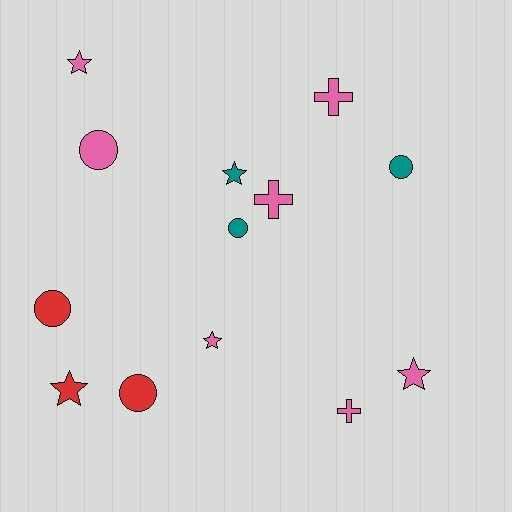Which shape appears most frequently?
Circle, with 5 objects.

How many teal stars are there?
There is 1 teal star.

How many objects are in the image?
There are 13 objects.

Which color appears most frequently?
Pink, with 7 objects.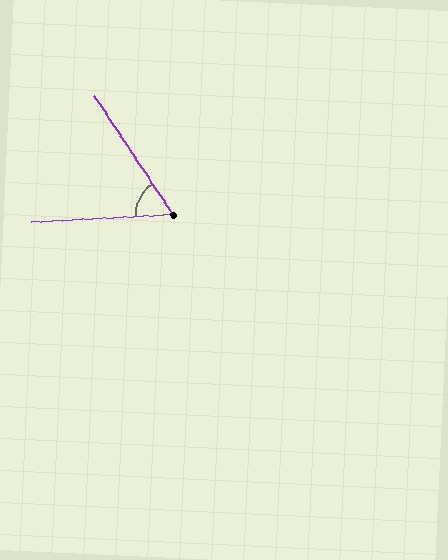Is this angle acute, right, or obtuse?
It is acute.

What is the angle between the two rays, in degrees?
Approximately 59 degrees.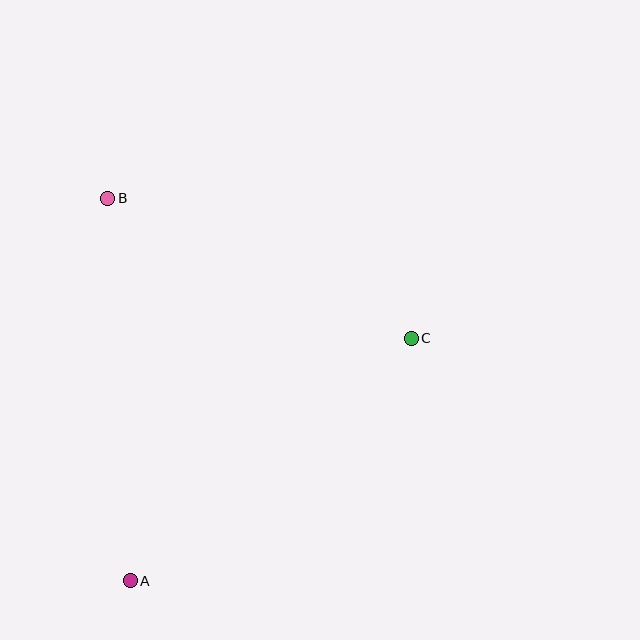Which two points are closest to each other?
Points B and C are closest to each other.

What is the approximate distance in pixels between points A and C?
The distance between A and C is approximately 371 pixels.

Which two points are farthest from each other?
Points A and B are farthest from each other.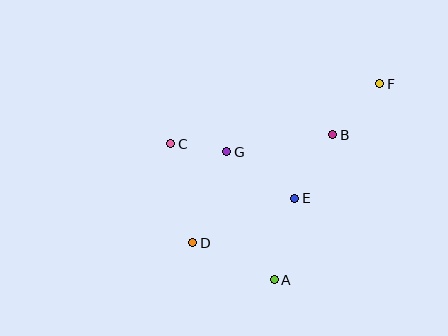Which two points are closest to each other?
Points C and G are closest to each other.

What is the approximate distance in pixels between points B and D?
The distance between B and D is approximately 177 pixels.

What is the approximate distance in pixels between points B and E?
The distance between B and E is approximately 74 pixels.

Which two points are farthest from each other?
Points D and F are farthest from each other.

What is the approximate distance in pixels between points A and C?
The distance between A and C is approximately 171 pixels.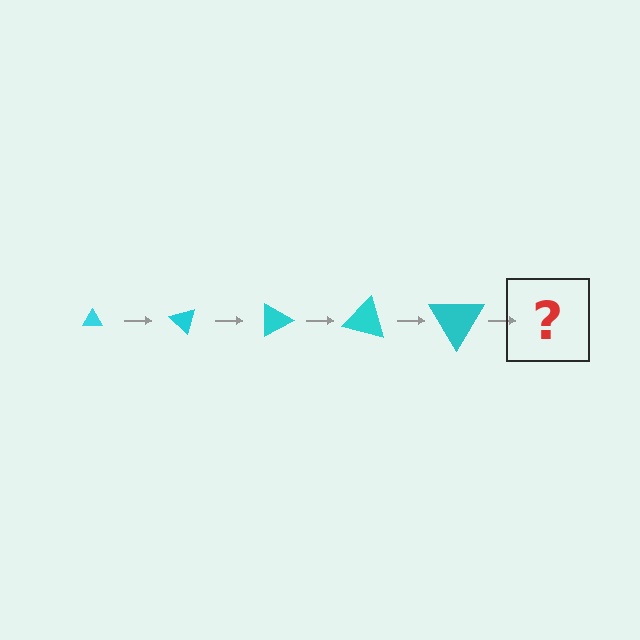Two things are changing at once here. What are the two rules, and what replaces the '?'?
The two rules are that the triangle grows larger each step and it rotates 45 degrees each step. The '?' should be a triangle, larger than the previous one and rotated 225 degrees from the start.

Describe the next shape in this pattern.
It should be a triangle, larger than the previous one and rotated 225 degrees from the start.